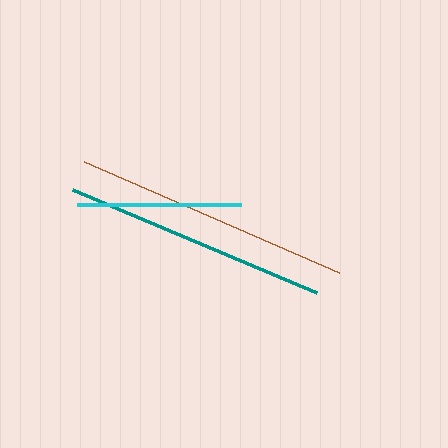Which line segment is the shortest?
The cyan line is the shortest at approximately 164 pixels.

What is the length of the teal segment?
The teal segment is approximately 264 pixels long.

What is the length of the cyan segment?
The cyan segment is approximately 164 pixels long.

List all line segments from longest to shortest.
From longest to shortest: brown, teal, cyan.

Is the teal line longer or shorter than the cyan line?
The teal line is longer than the cyan line.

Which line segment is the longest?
The brown line is the longest at approximately 279 pixels.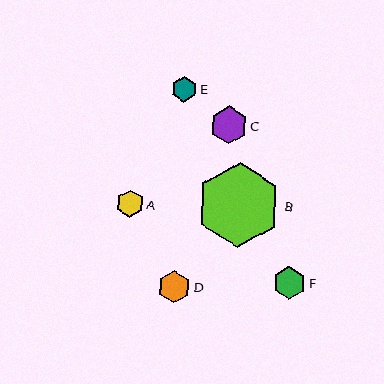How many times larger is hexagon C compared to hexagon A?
Hexagon C is approximately 1.4 times the size of hexagon A.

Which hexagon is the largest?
Hexagon B is the largest with a size of approximately 85 pixels.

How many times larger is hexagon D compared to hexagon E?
Hexagon D is approximately 1.3 times the size of hexagon E.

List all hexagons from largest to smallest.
From largest to smallest: B, C, F, D, A, E.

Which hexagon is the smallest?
Hexagon E is the smallest with a size of approximately 25 pixels.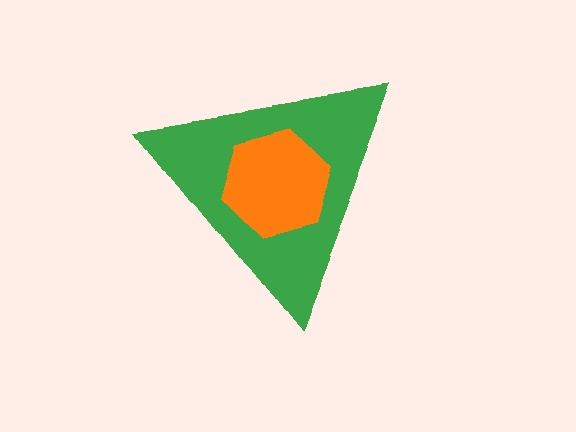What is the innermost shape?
The orange hexagon.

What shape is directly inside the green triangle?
The orange hexagon.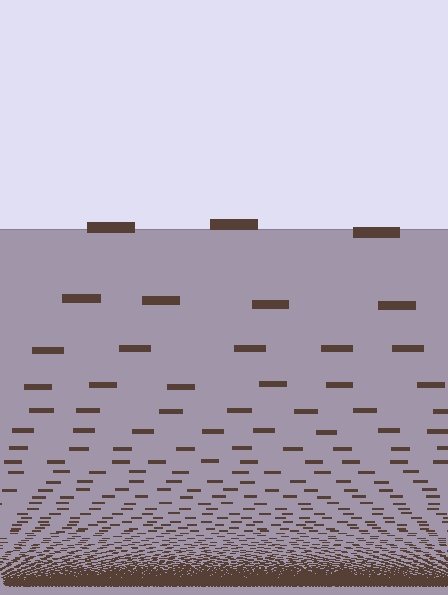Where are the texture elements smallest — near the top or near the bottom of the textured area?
Near the bottom.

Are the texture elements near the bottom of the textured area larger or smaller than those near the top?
Smaller. The gradient is inverted — elements near the bottom are smaller and denser.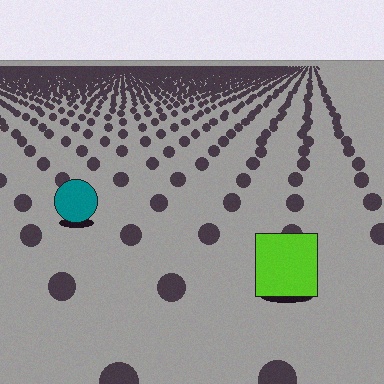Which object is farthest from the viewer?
The teal circle is farthest from the viewer. It appears smaller and the ground texture around it is denser.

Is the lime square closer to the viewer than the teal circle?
Yes. The lime square is closer — you can tell from the texture gradient: the ground texture is coarser near it.